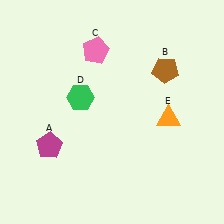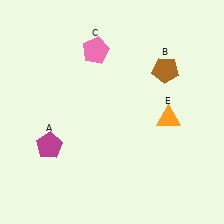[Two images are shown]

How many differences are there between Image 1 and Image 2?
There is 1 difference between the two images.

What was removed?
The green hexagon (D) was removed in Image 2.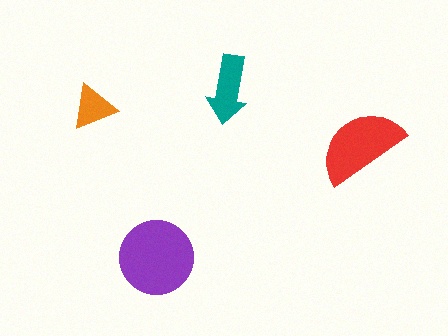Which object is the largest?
The purple circle.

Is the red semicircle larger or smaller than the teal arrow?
Larger.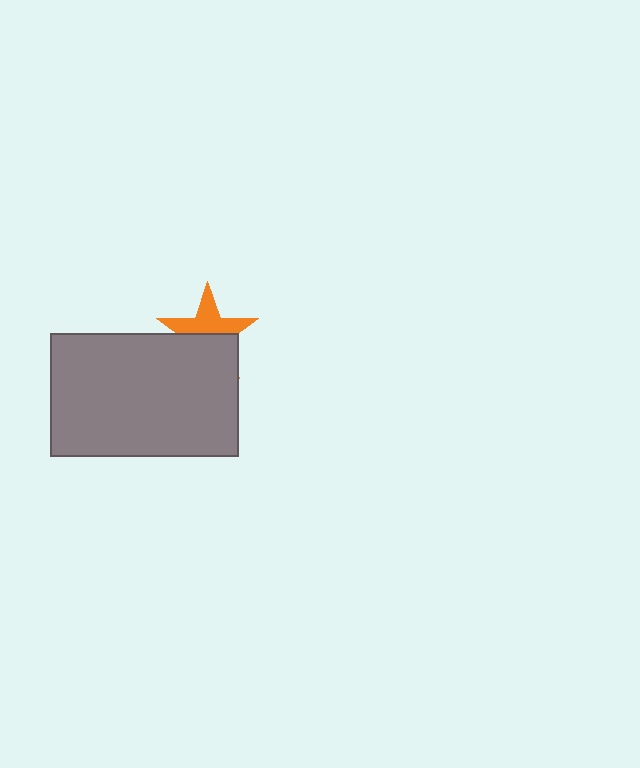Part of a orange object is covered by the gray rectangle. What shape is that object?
It is a star.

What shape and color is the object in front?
The object in front is a gray rectangle.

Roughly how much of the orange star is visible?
About half of it is visible (roughly 52%).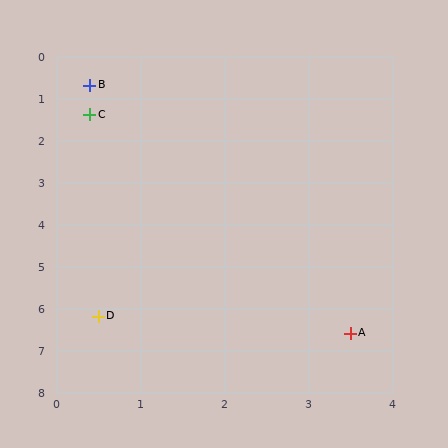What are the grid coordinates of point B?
Point B is at approximately (0.4, 0.7).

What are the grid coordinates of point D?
Point D is at approximately (0.5, 6.2).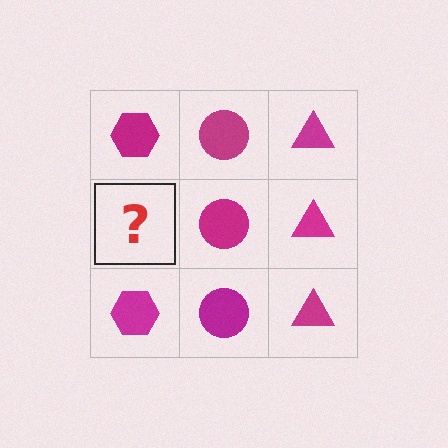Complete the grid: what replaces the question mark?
The question mark should be replaced with a magenta hexagon.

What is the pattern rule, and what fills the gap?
The rule is that each column has a consistent shape. The gap should be filled with a magenta hexagon.